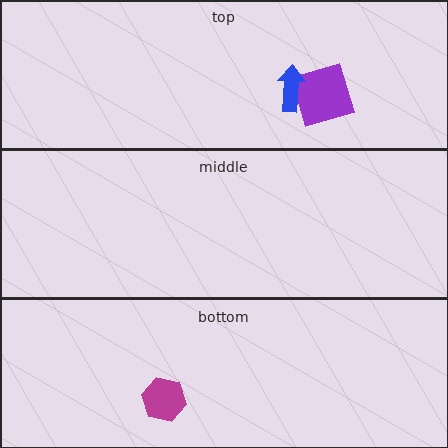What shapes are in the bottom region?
The magenta hexagon.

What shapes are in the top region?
The purple square, the blue arrow.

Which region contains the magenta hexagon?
The bottom region.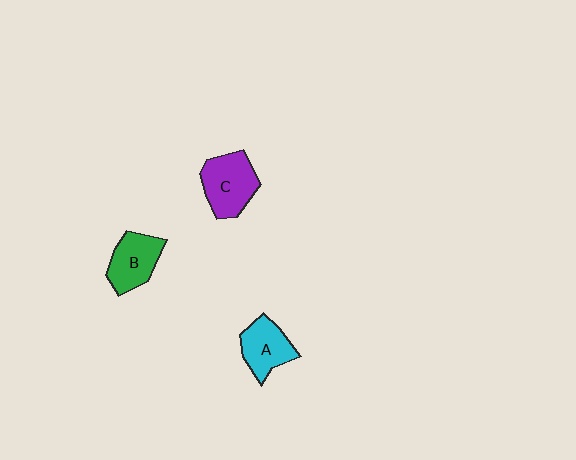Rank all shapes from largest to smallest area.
From largest to smallest: C (purple), B (green), A (cyan).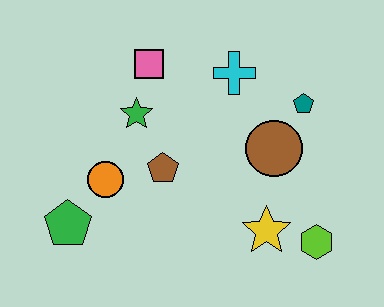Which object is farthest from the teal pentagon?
The green pentagon is farthest from the teal pentagon.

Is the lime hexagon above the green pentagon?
No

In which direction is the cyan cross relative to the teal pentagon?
The cyan cross is to the left of the teal pentagon.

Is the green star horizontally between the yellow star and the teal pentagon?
No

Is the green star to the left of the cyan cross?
Yes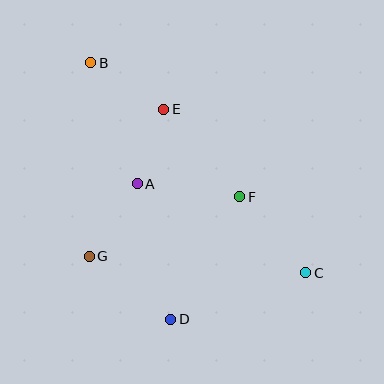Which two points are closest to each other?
Points A and E are closest to each other.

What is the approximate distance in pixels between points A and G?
The distance between A and G is approximately 87 pixels.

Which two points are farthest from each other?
Points B and C are farthest from each other.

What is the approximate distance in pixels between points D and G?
The distance between D and G is approximately 103 pixels.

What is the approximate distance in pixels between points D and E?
The distance between D and E is approximately 210 pixels.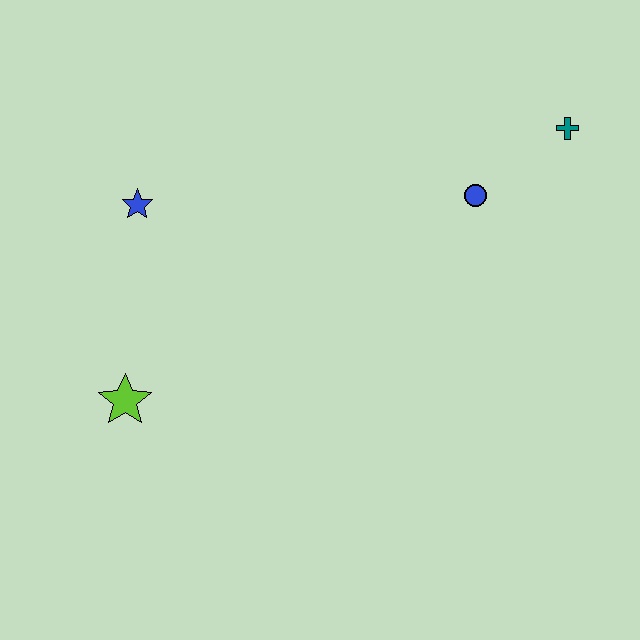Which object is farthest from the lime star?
The teal cross is farthest from the lime star.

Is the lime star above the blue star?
No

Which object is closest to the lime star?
The blue star is closest to the lime star.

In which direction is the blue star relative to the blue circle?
The blue star is to the left of the blue circle.